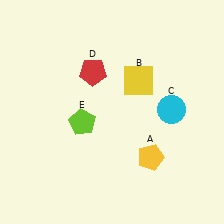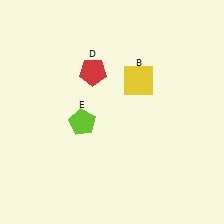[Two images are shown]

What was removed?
The cyan circle (C), the yellow pentagon (A) were removed in Image 2.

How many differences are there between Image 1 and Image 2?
There are 2 differences between the two images.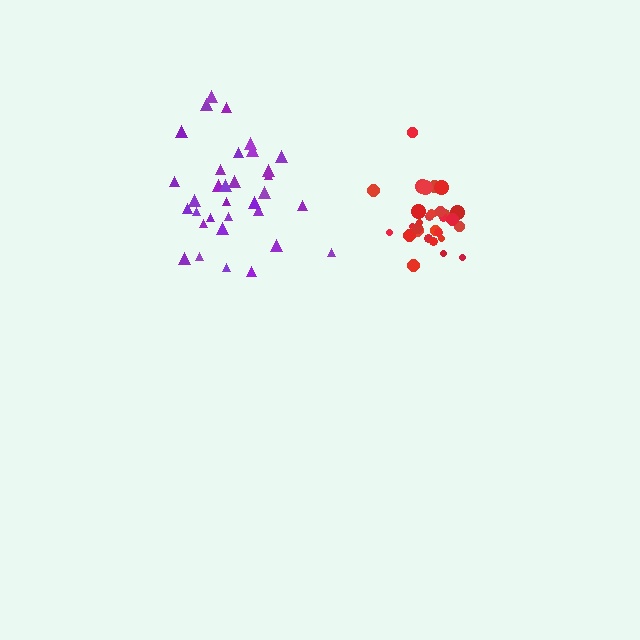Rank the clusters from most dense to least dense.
red, purple.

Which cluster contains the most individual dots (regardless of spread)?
Purple (33).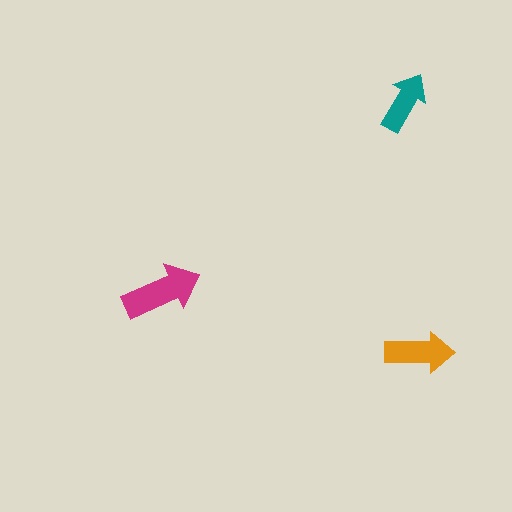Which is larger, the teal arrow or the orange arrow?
The orange one.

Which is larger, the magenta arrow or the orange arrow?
The magenta one.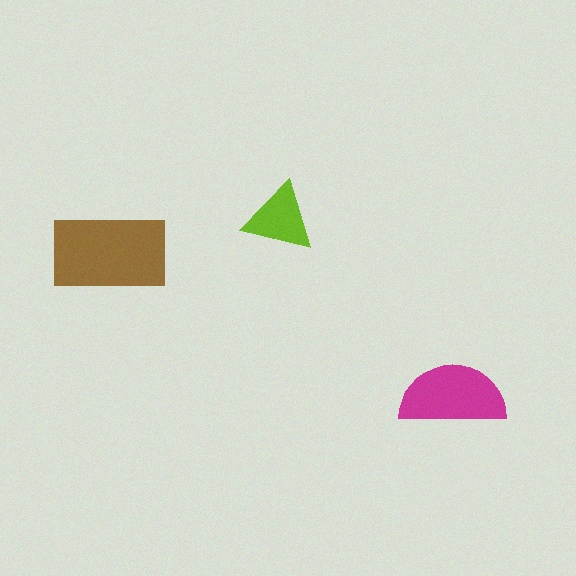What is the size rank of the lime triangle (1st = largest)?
3rd.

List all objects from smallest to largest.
The lime triangle, the magenta semicircle, the brown rectangle.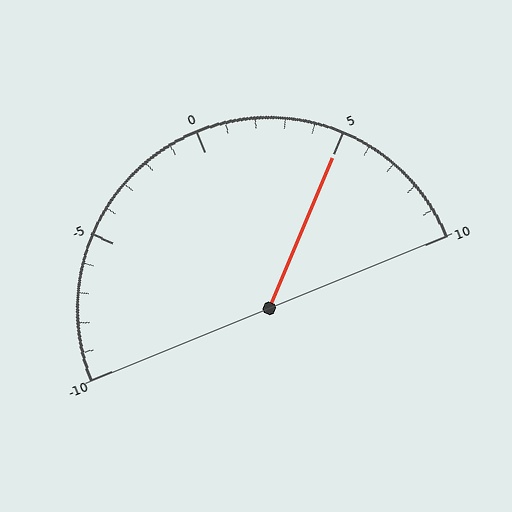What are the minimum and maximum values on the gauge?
The gauge ranges from -10 to 10.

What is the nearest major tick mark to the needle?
The nearest major tick mark is 5.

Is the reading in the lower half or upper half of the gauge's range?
The reading is in the upper half of the range (-10 to 10).